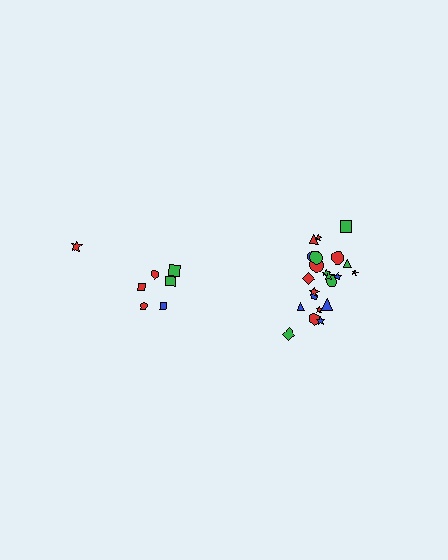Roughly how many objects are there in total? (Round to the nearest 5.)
Roughly 30 objects in total.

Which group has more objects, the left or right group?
The right group.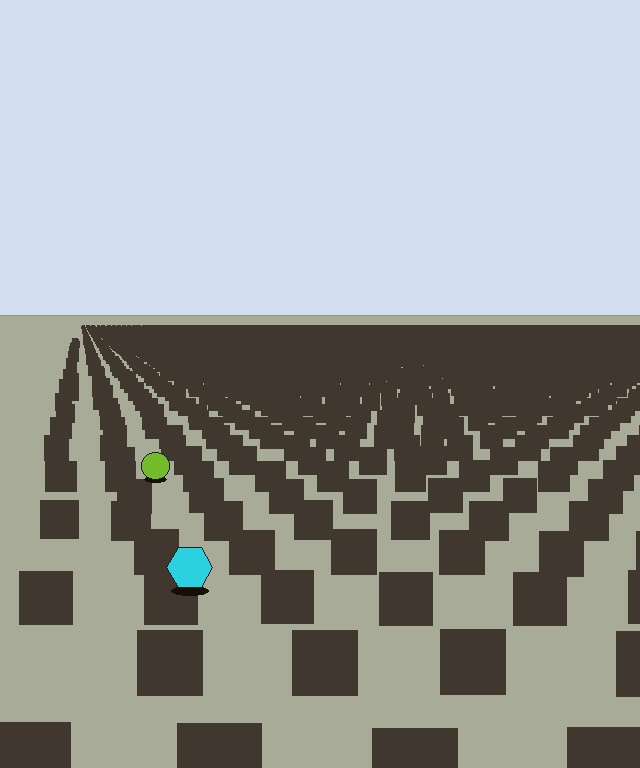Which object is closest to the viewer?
The cyan hexagon is closest. The texture marks near it are larger and more spread out.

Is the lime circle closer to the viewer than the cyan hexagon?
No. The cyan hexagon is closer — you can tell from the texture gradient: the ground texture is coarser near it.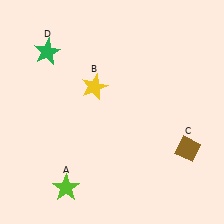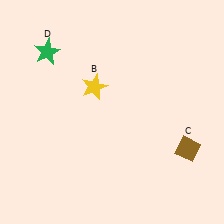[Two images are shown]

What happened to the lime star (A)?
The lime star (A) was removed in Image 2. It was in the bottom-left area of Image 1.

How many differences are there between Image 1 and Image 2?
There is 1 difference between the two images.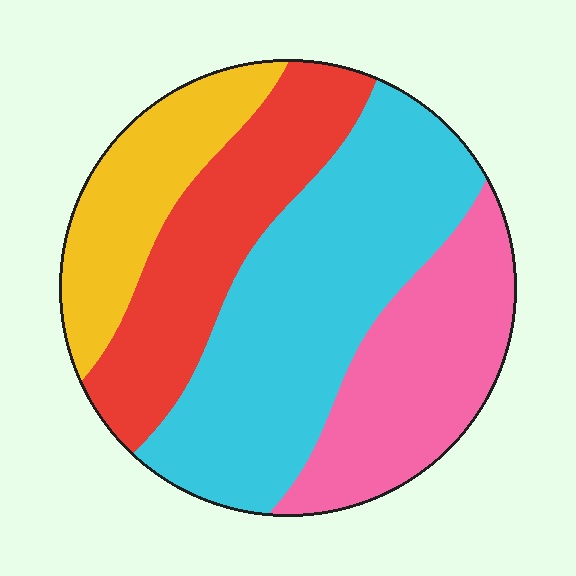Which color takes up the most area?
Cyan, at roughly 40%.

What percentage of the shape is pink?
Pink takes up between a sixth and a third of the shape.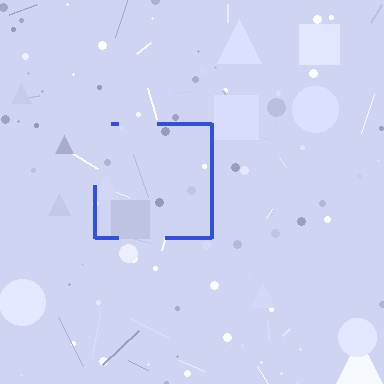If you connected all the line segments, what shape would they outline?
They would outline a square.